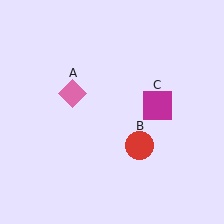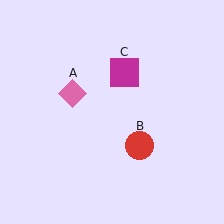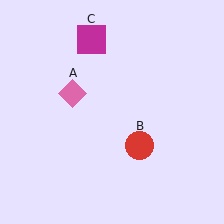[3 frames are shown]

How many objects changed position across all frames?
1 object changed position: magenta square (object C).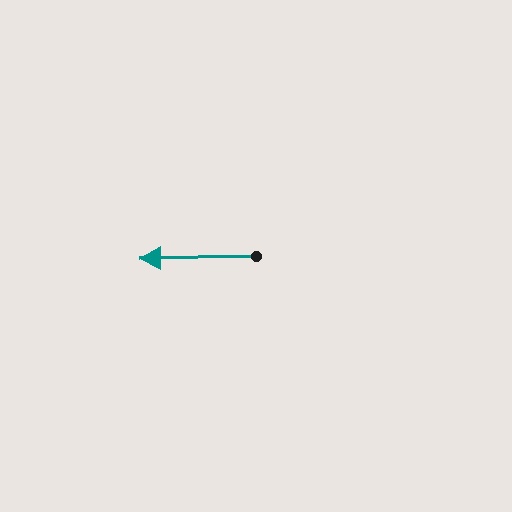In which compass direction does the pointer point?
West.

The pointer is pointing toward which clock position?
Roughly 9 o'clock.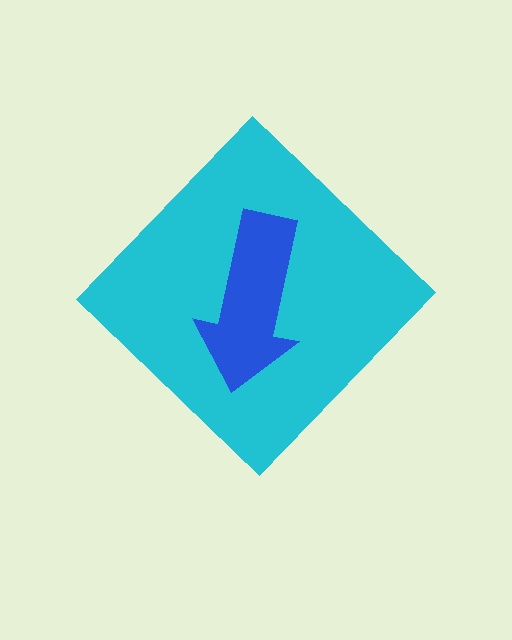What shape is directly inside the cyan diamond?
The blue arrow.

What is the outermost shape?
The cyan diamond.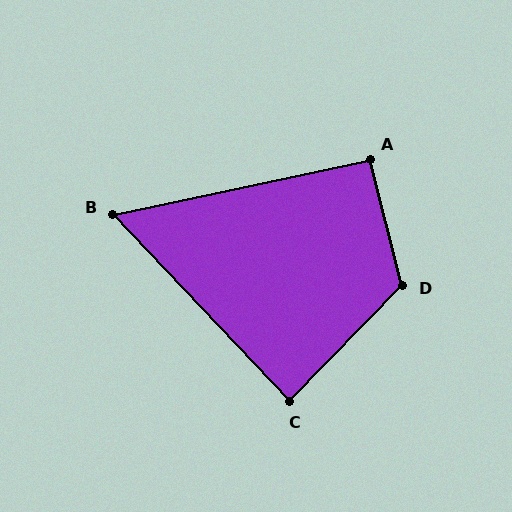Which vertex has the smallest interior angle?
B, at approximately 58 degrees.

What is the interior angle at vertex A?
Approximately 92 degrees (approximately right).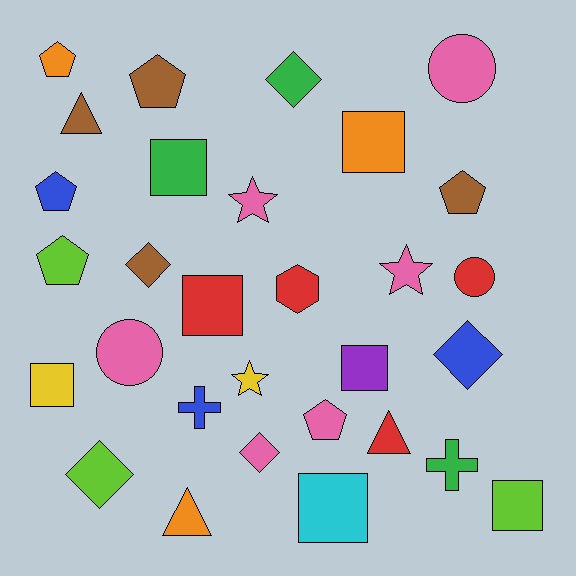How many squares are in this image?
There are 7 squares.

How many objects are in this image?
There are 30 objects.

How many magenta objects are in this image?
There are no magenta objects.